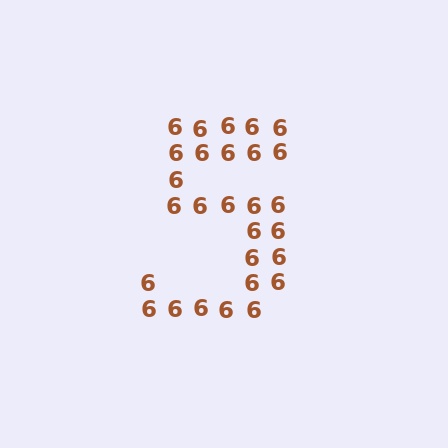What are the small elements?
The small elements are digit 6's.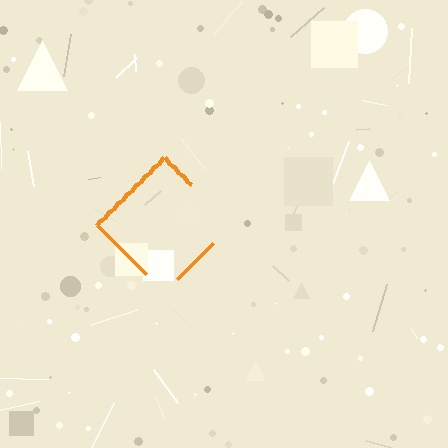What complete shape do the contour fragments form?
The contour fragments form a diamond.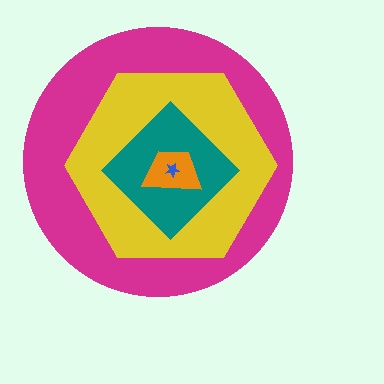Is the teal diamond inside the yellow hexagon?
Yes.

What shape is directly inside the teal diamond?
The orange trapezoid.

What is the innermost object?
The blue star.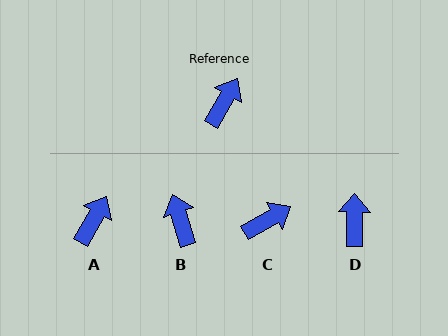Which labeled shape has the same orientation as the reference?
A.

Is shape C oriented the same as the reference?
No, it is off by about 31 degrees.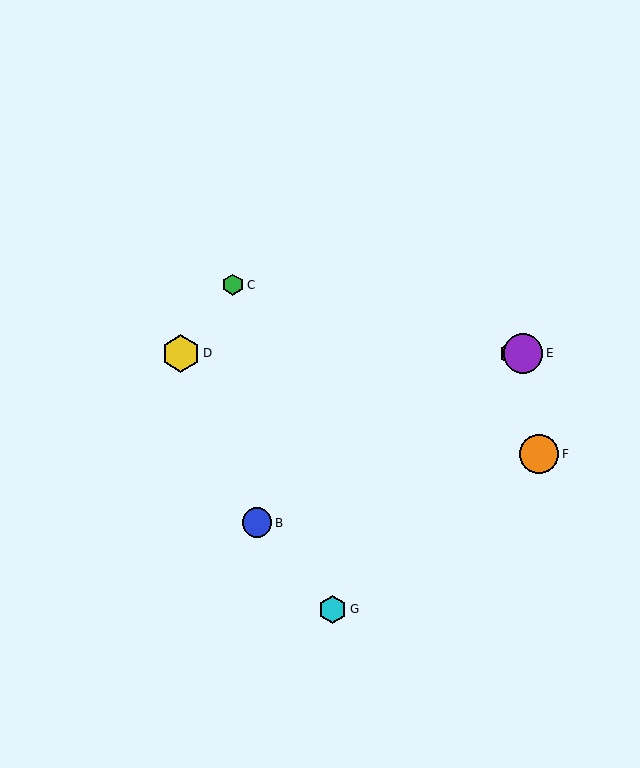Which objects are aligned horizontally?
Objects A, D, E are aligned horizontally.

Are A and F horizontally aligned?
No, A is at y≈353 and F is at y≈454.